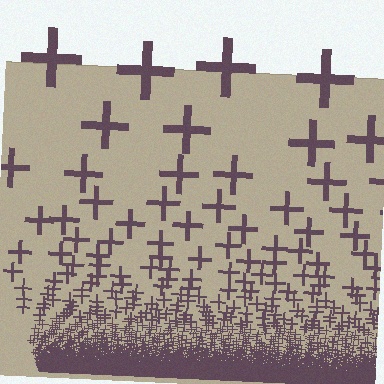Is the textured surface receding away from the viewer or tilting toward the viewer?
The surface appears to tilt toward the viewer. Texture elements get larger and sparser toward the top.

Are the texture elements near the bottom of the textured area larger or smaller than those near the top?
Smaller. The gradient is inverted — elements near the bottom are smaller and denser.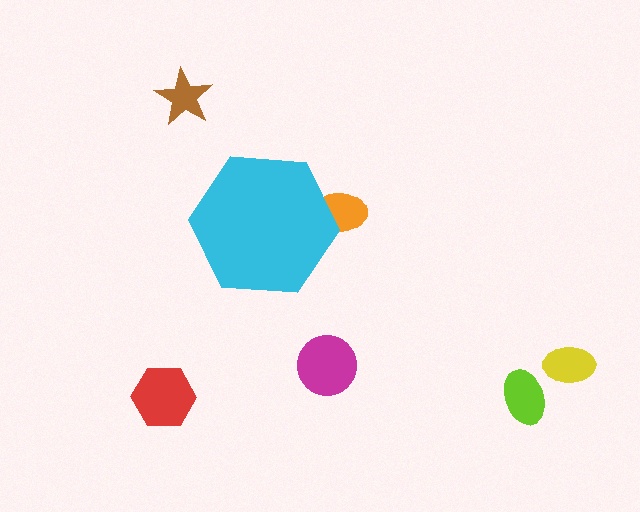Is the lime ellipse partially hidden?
No, the lime ellipse is fully visible.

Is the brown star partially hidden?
No, the brown star is fully visible.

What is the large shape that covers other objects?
A cyan hexagon.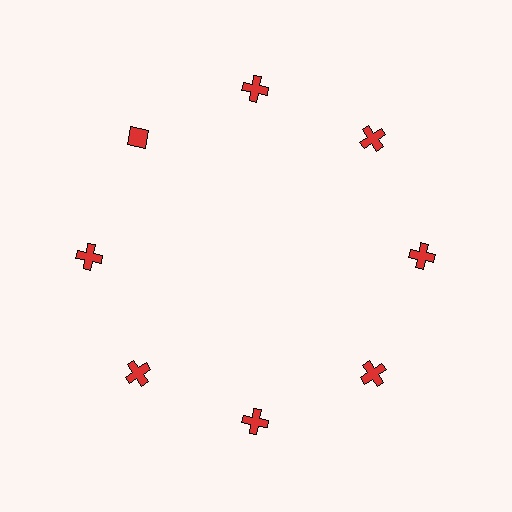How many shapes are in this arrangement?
There are 8 shapes arranged in a ring pattern.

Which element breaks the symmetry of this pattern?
The red diamond at roughly the 10 o'clock position breaks the symmetry. All other shapes are red crosses.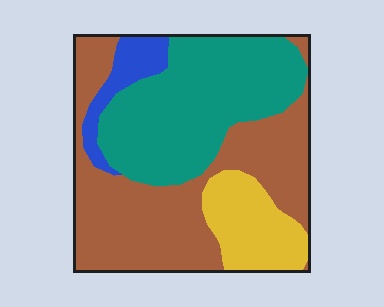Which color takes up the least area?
Blue, at roughly 5%.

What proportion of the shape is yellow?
Yellow takes up less than a sixth of the shape.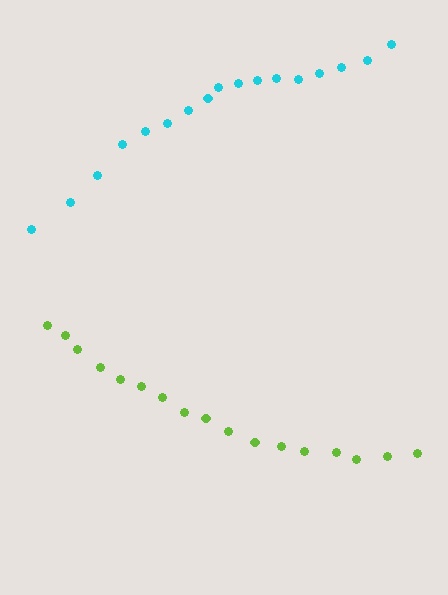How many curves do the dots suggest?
There are 2 distinct paths.